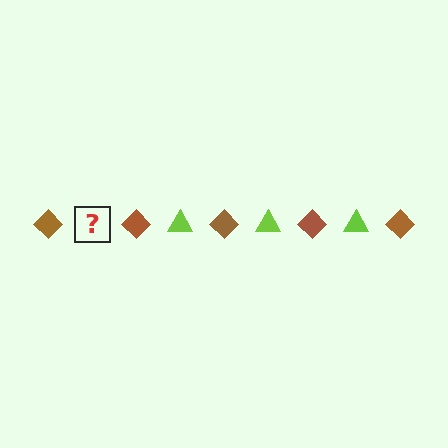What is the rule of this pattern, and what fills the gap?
The rule is that the pattern alternates between brown diamond and lime triangle. The gap should be filled with a lime triangle.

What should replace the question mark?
The question mark should be replaced with a lime triangle.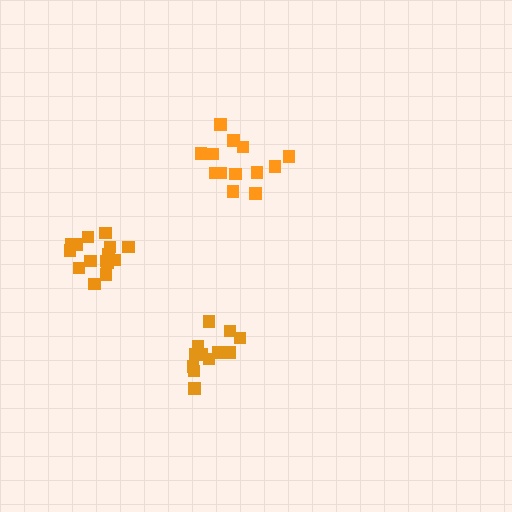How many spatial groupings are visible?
There are 3 spatial groupings.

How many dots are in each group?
Group 1: 15 dots, Group 2: 13 dots, Group 3: 12 dots (40 total).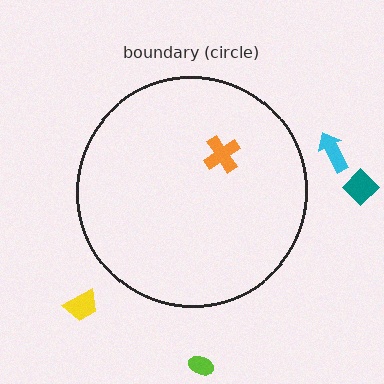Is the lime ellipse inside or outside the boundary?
Outside.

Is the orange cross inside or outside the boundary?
Inside.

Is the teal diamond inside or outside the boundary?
Outside.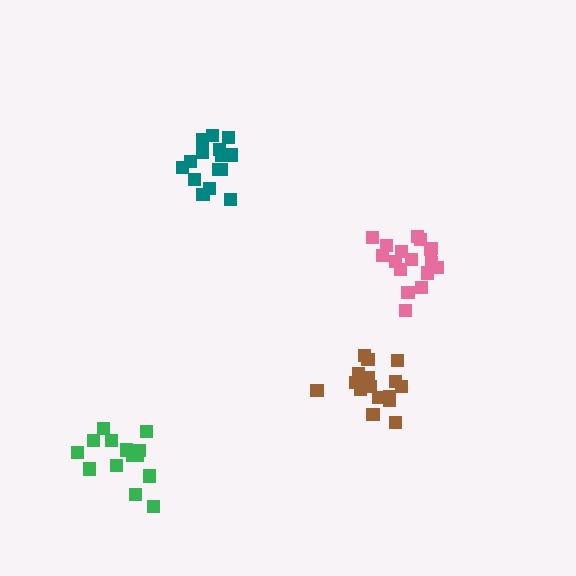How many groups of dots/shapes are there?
There are 4 groups.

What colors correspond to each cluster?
The clusters are colored: teal, pink, brown, green.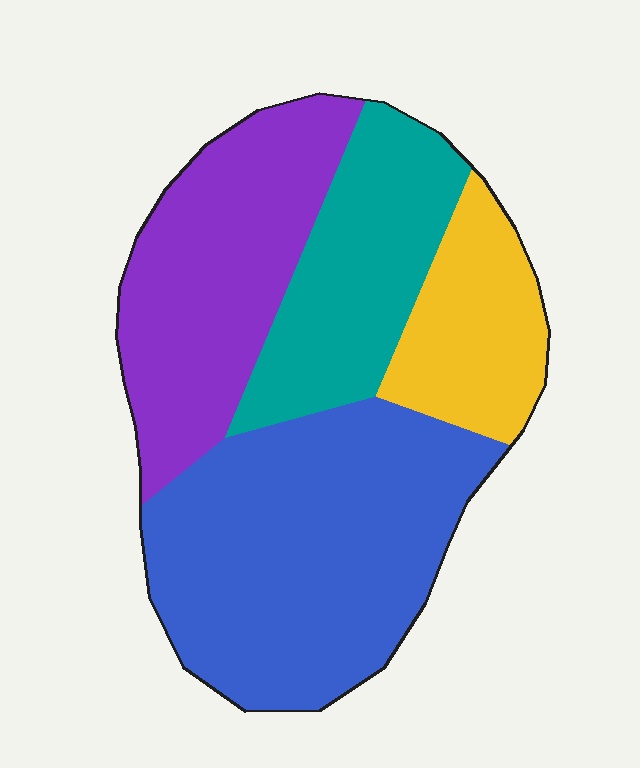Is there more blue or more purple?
Blue.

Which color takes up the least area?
Yellow, at roughly 15%.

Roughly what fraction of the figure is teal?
Teal takes up about one fifth (1/5) of the figure.